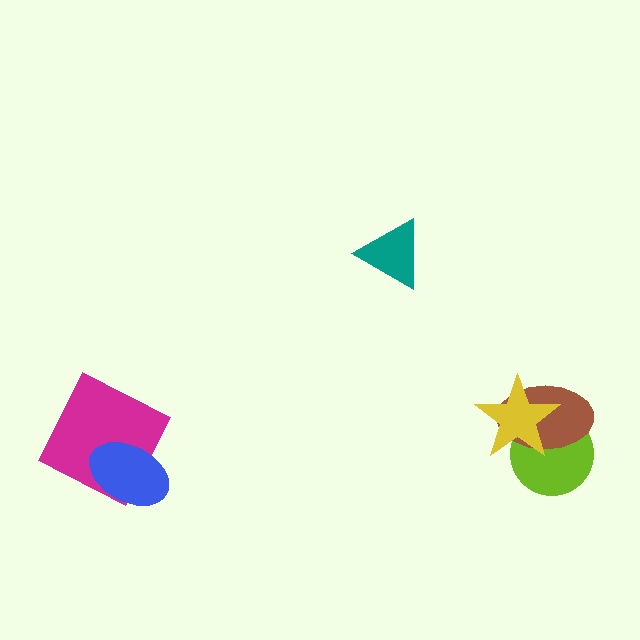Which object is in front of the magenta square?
The blue ellipse is in front of the magenta square.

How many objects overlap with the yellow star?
2 objects overlap with the yellow star.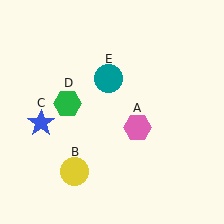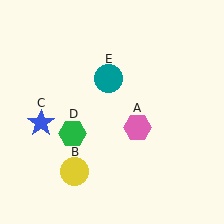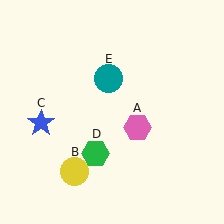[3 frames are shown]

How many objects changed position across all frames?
1 object changed position: green hexagon (object D).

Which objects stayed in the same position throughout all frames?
Pink hexagon (object A) and yellow circle (object B) and blue star (object C) and teal circle (object E) remained stationary.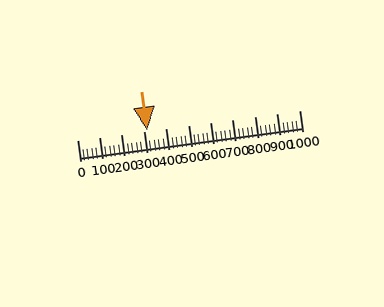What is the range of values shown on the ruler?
The ruler shows values from 0 to 1000.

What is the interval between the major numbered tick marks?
The major tick marks are spaced 100 units apart.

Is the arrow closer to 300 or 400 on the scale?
The arrow is closer to 300.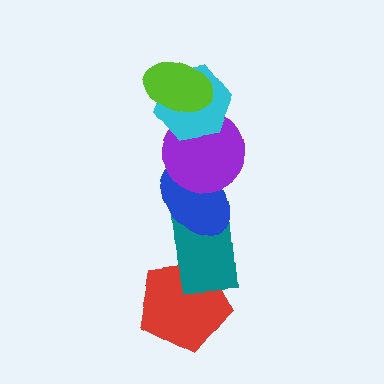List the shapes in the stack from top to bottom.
From top to bottom: the lime ellipse, the cyan hexagon, the purple circle, the blue ellipse, the teal rectangle, the red pentagon.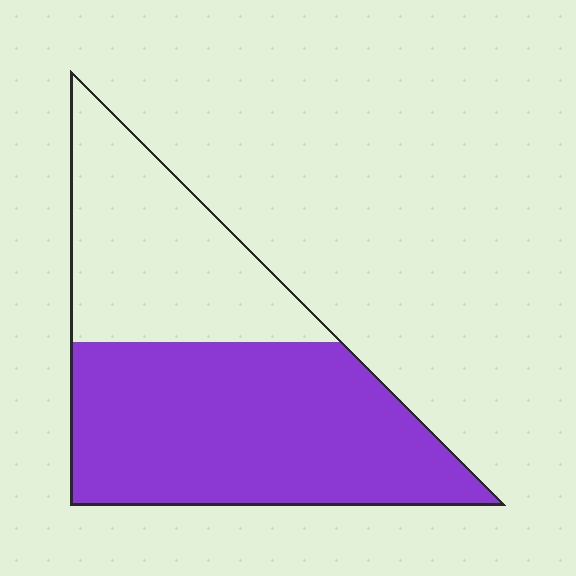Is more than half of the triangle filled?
Yes.